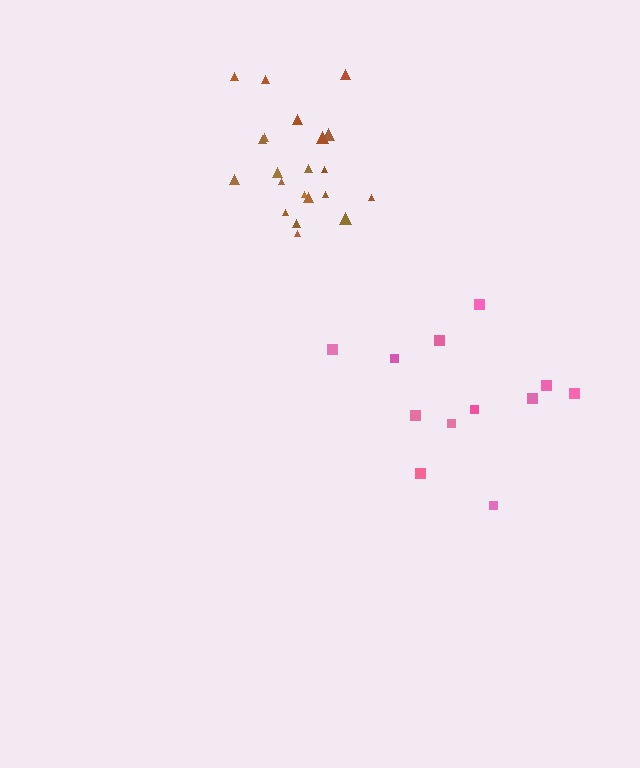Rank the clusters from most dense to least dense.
brown, pink.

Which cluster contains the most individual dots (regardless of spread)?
Brown (21).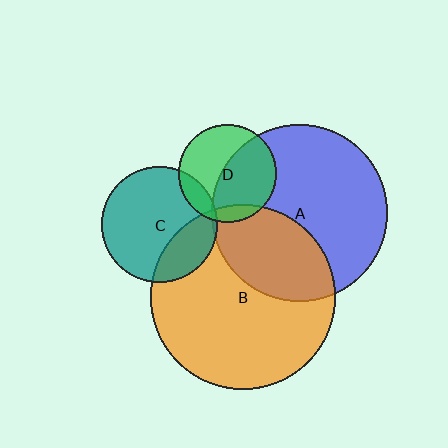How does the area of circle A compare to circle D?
Approximately 3.2 times.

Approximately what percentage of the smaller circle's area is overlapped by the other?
Approximately 5%.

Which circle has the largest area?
Circle B (orange).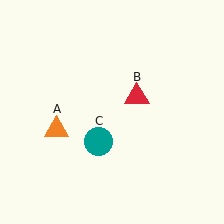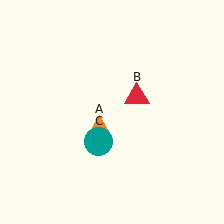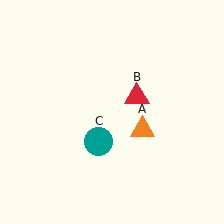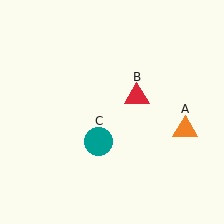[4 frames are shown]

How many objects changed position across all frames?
1 object changed position: orange triangle (object A).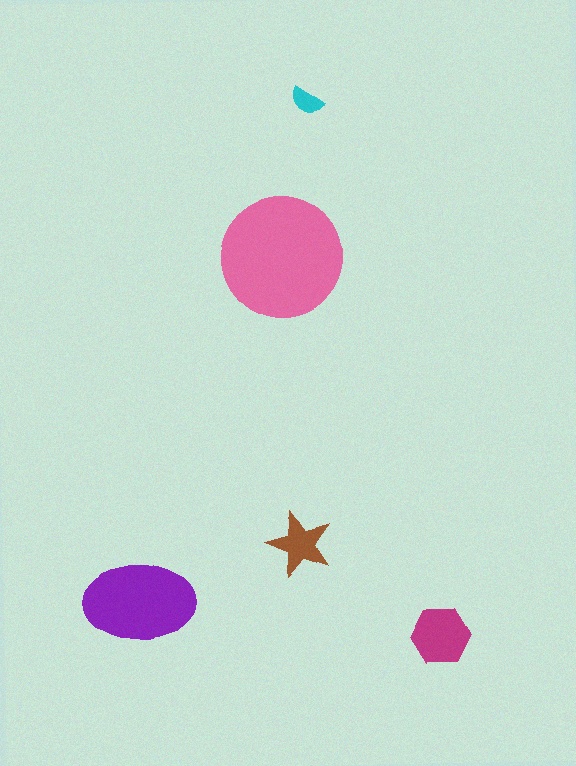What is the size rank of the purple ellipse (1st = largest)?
2nd.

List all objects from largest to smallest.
The pink circle, the purple ellipse, the magenta hexagon, the brown star, the cyan semicircle.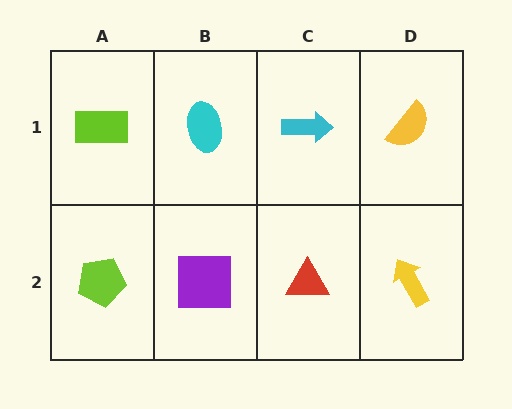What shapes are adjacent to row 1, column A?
A lime pentagon (row 2, column A), a cyan ellipse (row 1, column B).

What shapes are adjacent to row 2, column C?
A cyan arrow (row 1, column C), a purple square (row 2, column B), a yellow arrow (row 2, column D).